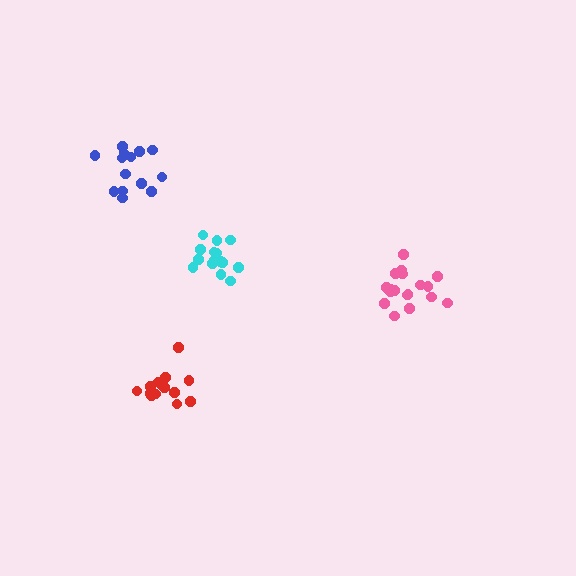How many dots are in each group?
Group 1: 18 dots, Group 2: 15 dots, Group 3: 14 dots, Group 4: 15 dots (62 total).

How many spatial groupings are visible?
There are 4 spatial groupings.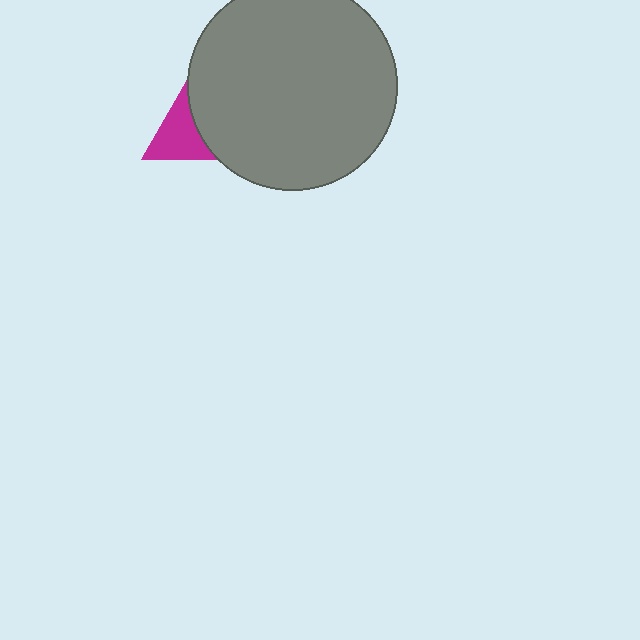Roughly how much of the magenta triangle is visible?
A small part of it is visible (roughly 44%).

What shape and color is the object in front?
The object in front is a gray circle.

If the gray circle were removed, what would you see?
You would see the complete magenta triangle.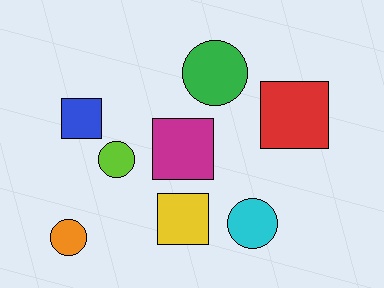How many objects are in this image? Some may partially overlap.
There are 8 objects.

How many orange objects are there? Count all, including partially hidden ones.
There is 1 orange object.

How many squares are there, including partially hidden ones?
There are 4 squares.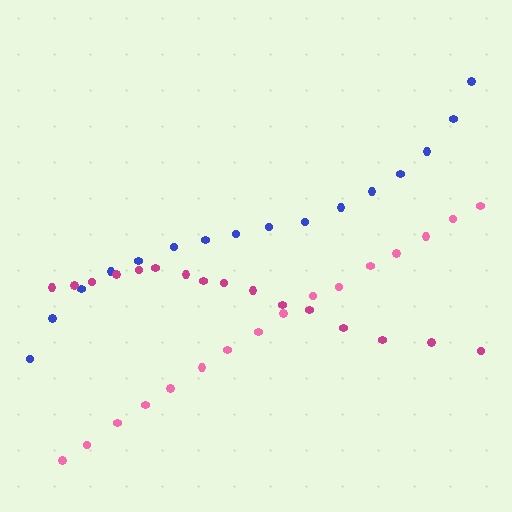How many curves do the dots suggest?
There are 3 distinct paths.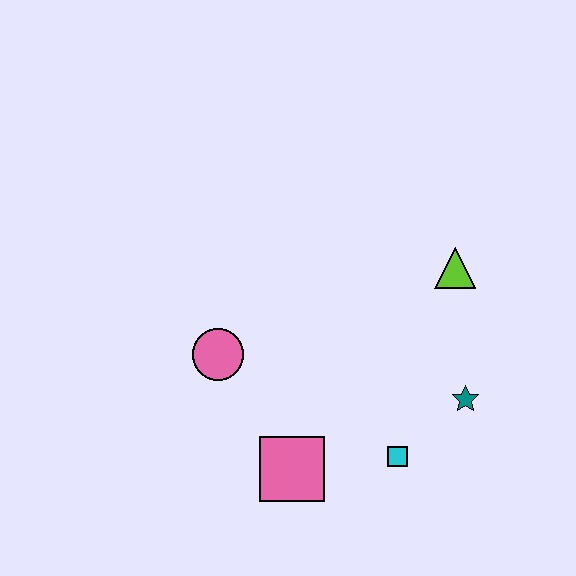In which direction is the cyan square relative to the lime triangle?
The cyan square is below the lime triangle.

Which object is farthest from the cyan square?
The pink circle is farthest from the cyan square.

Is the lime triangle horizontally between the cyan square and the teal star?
Yes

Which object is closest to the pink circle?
The pink square is closest to the pink circle.